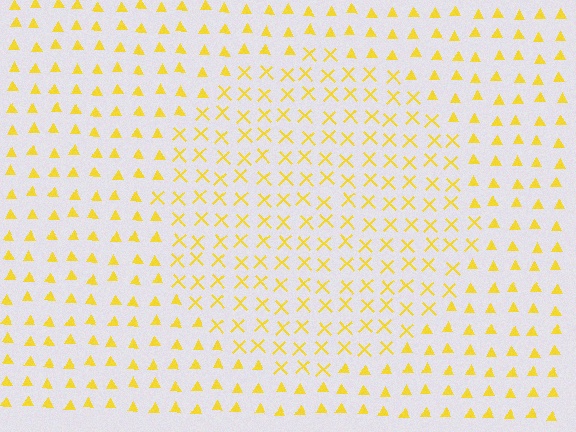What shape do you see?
I see a circle.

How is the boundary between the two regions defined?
The boundary is defined by a change in element shape: X marks inside vs. triangles outside. All elements share the same color and spacing.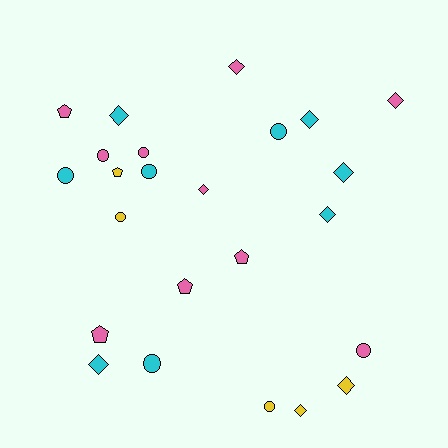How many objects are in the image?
There are 24 objects.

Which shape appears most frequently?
Diamond, with 10 objects.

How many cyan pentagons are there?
There are no cyan pentagons.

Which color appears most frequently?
Pink, with 10 objects.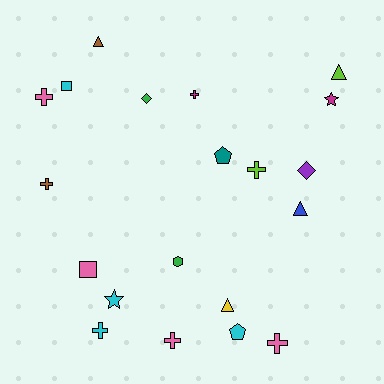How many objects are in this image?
There are 20 objects.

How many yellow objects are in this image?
There is 1 yellow object.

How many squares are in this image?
There are 2 squares.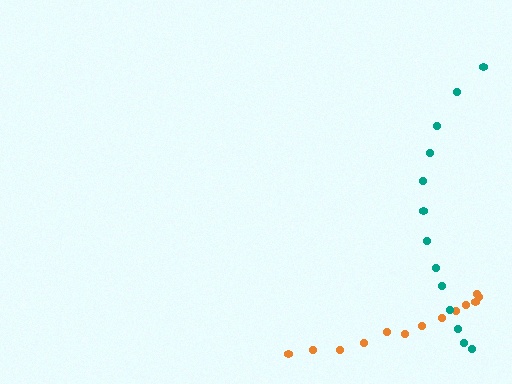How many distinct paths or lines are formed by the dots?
There are 2 distinct paths.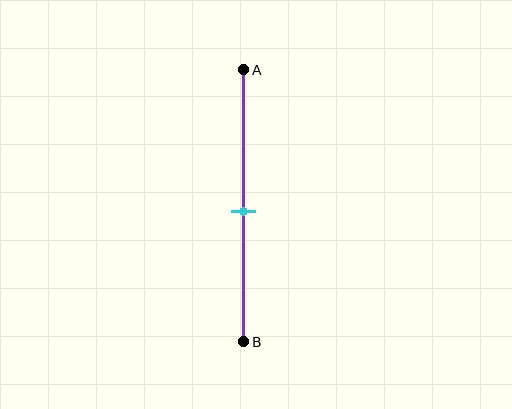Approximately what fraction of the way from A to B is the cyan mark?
The cyan mark is approximately 50% of the way from A to B.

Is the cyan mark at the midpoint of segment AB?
Yes, the mark is approximately at the midpoint.